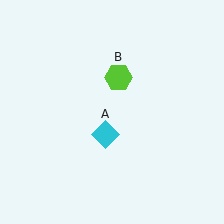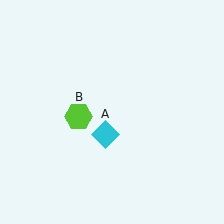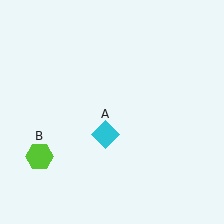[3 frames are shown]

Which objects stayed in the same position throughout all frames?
Cyan diamond (object A) remained stationary.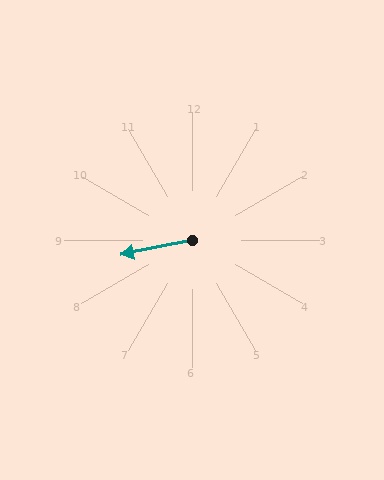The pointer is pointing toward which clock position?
Roughly 9 o'clock.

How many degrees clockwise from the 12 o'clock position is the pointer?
Approximately 258 degrees.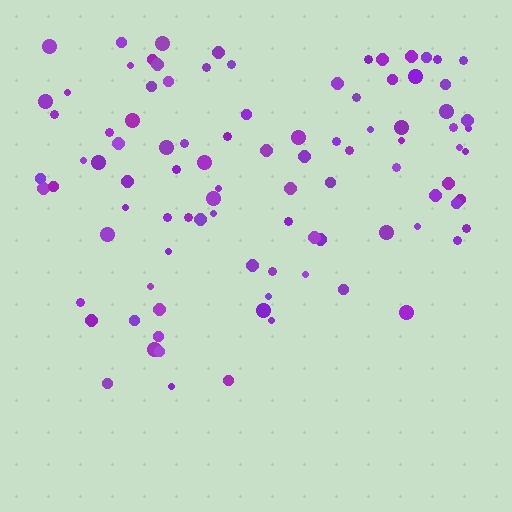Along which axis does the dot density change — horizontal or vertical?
Vertical.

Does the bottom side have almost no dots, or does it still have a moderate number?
Still a moderate number, just noticeably fewer than the top.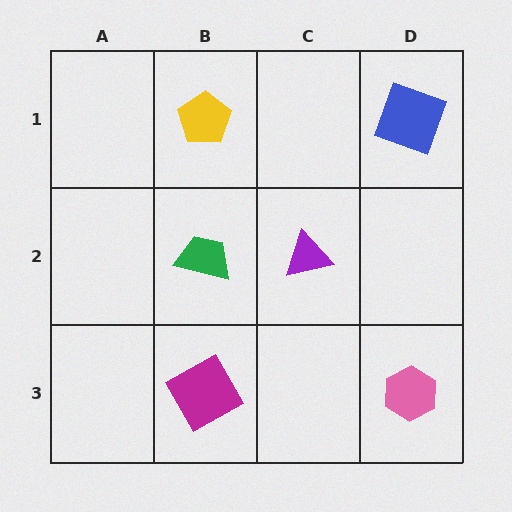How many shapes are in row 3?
2 shapes.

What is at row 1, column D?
A blue square.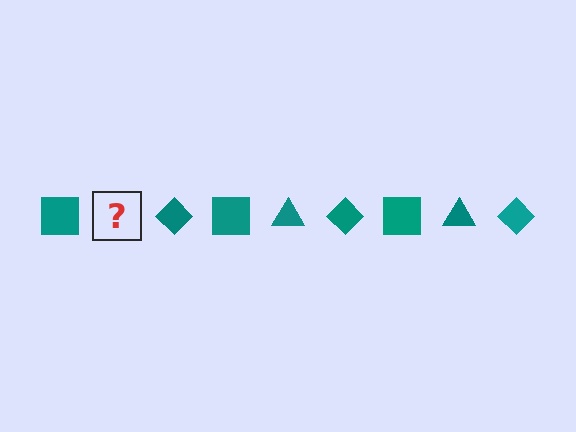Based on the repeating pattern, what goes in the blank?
The blank should be a teal triangle.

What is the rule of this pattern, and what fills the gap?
The rule is that the pattern cycles through square, triangle, diamond shapes in teal. The gap should be filled with a teal triangle.